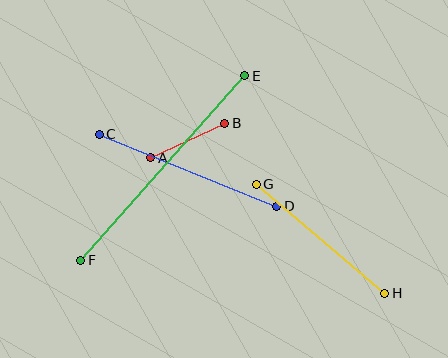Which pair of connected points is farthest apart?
Points E and F are farthest apart.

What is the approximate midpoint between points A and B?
The midpoint is at approximately (188, 140) pixels.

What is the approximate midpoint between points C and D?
The midpoint is at approximately (188, 170) pixels.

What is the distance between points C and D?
The distance is approximately 192 pixels.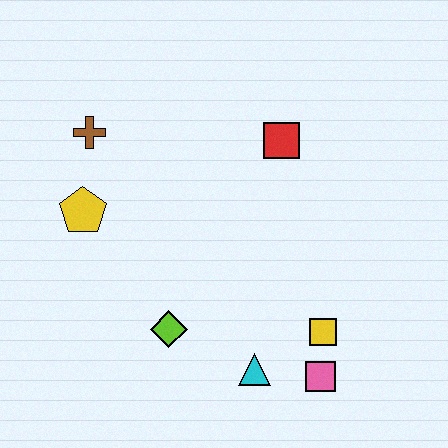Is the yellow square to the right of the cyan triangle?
Yes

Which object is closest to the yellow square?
The pink square is closest to the yellow square.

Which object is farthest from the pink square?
The brown cross is farthest from the pink square.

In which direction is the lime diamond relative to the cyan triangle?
The lime diamond is to the left of the cyan triangle.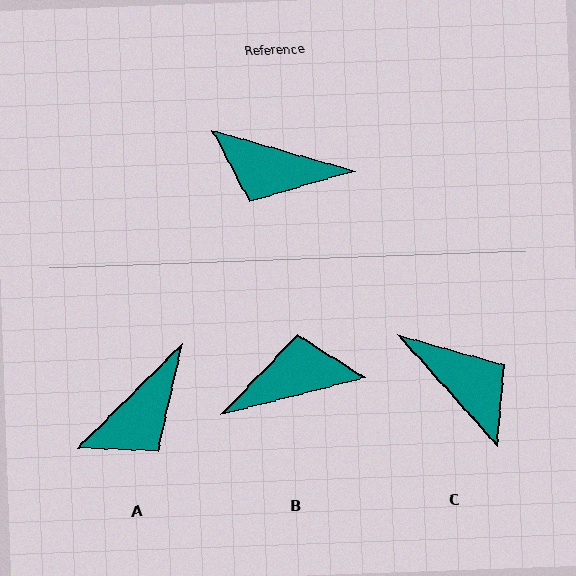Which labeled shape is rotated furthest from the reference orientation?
B, about 150 degrees away.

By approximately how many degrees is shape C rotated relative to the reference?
Approximately 148 degrees counter-clockwise.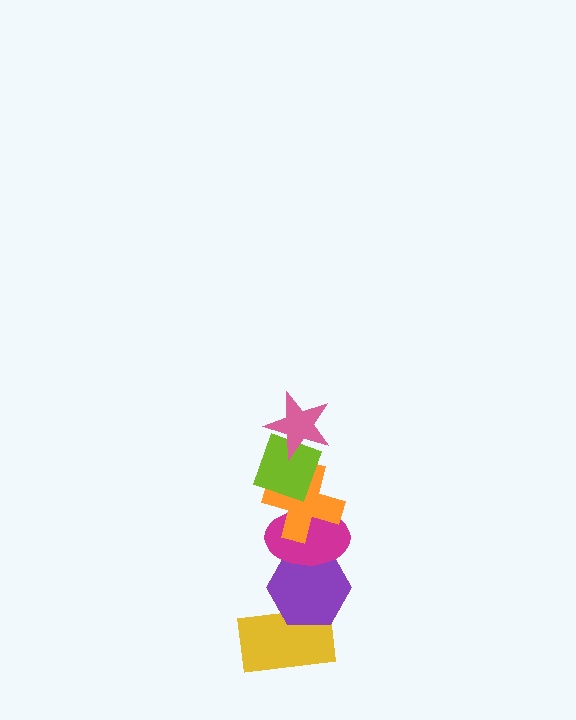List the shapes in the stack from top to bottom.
From top to bottom: the pink star, the lime diamond, the orange cross, the magenta ellipse, the purple hexagon, the yellow rectangle.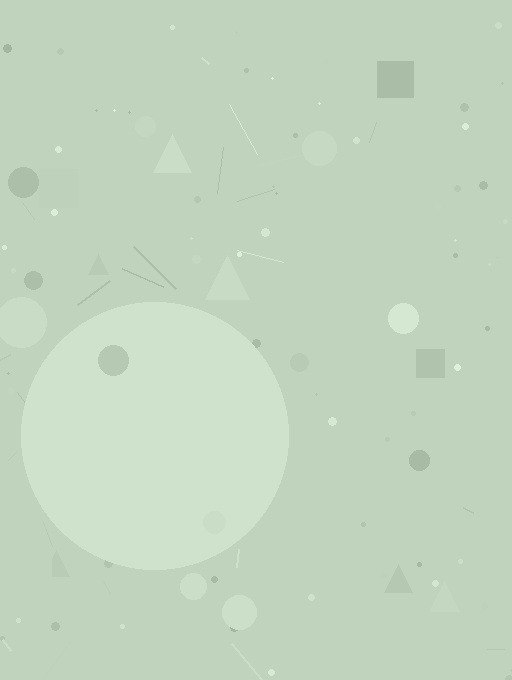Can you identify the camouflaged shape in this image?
The camouflaged shape is a circle.